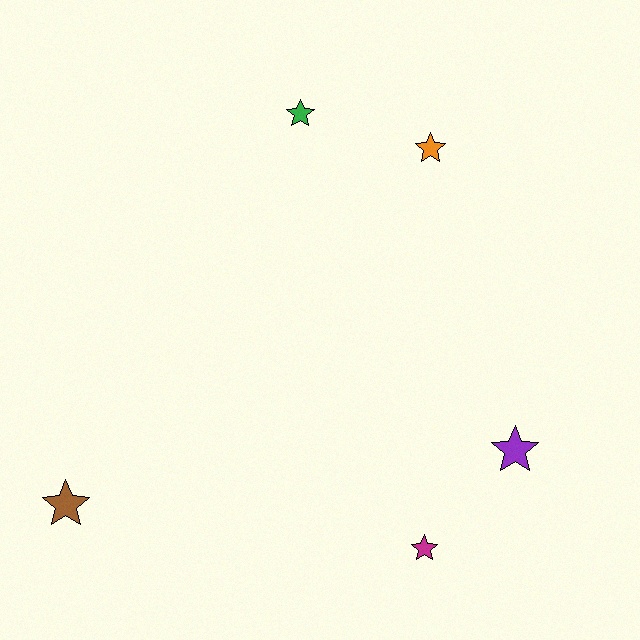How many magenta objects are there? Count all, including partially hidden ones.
There is 1 magenta object.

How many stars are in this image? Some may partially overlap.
There are 5 stars.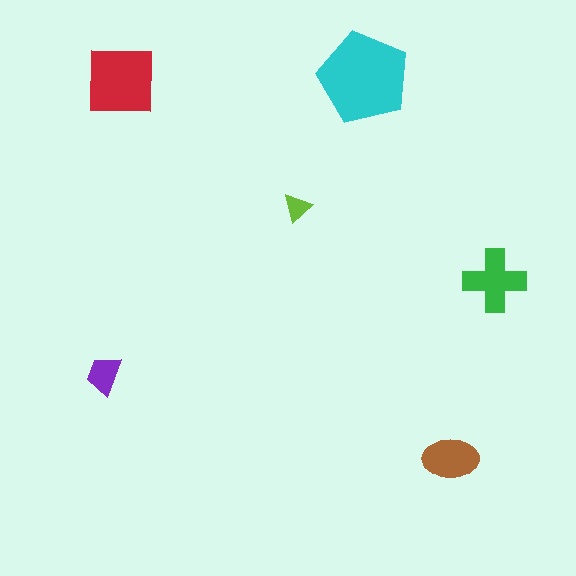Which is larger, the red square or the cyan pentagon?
The cyan pentagon.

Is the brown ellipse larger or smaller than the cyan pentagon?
Smaller.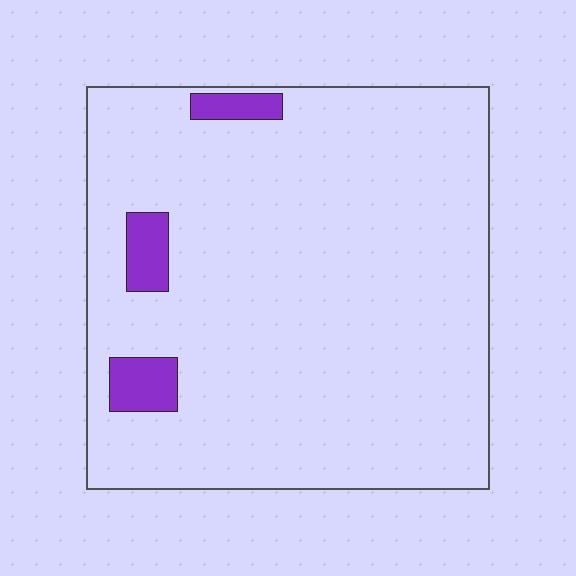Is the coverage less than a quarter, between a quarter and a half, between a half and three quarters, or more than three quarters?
Less than a quarter.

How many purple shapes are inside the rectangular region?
3.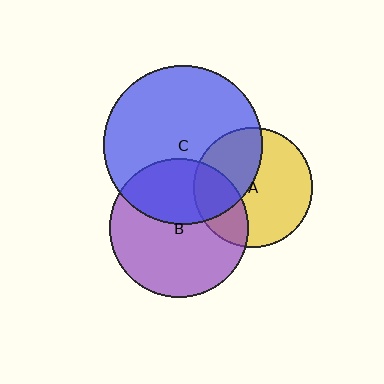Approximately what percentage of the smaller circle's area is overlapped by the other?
Approximately 40%.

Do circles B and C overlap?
Yes.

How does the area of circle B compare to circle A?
Approximately 1.4 times.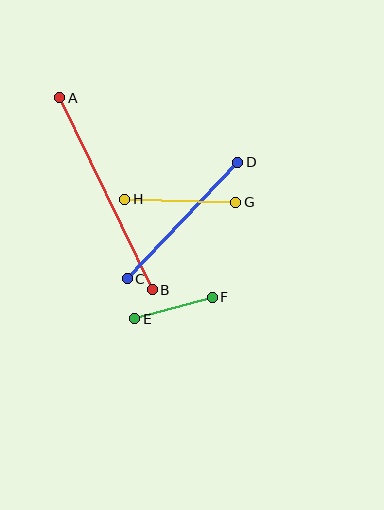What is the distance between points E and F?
The distance is approximately 81 pixels.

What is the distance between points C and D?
The distance is approximately 160 pixels.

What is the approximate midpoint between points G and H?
The midpoint is at approximately (180, 201) pixels.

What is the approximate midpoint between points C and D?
The midpoint is at approximately (183, 220) pixels.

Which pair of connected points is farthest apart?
Points A and B are farthest apart.